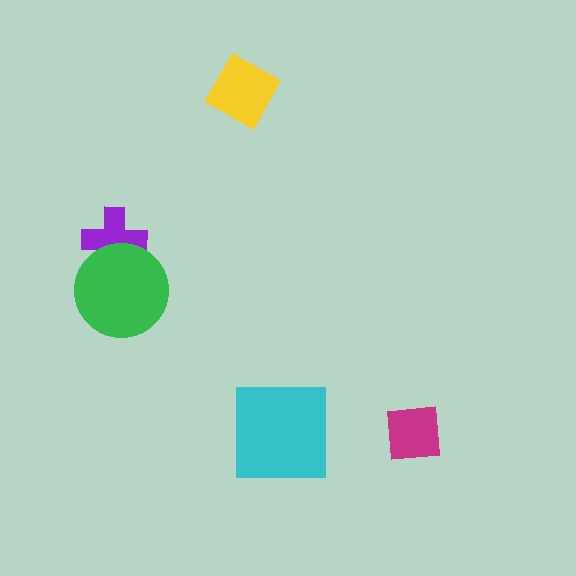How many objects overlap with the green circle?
1 object overlaps with the green circle.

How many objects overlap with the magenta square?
0 objects overlap with the magenta square.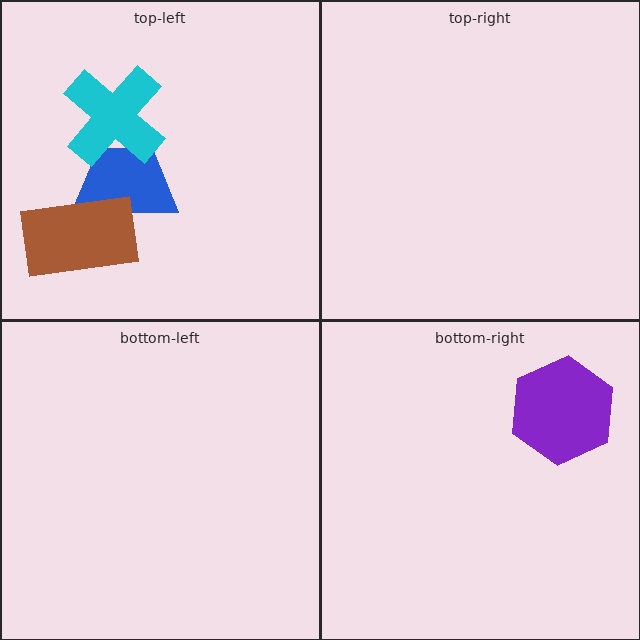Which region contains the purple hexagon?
The bottom-right region.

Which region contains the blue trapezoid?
The top-left region.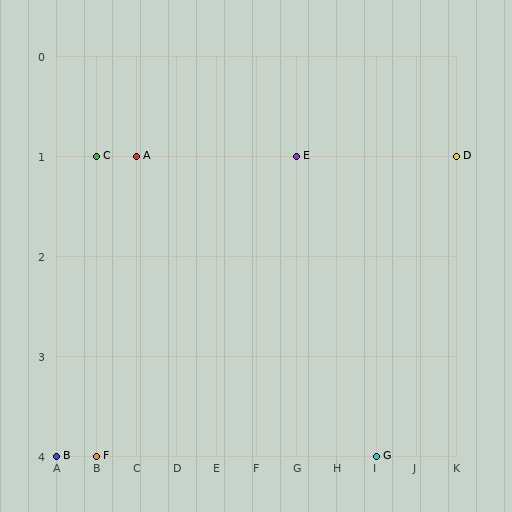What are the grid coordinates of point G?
Point G is at grid coordinates (I, 4).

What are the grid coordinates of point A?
Point A is at grid coordinates (C, 1).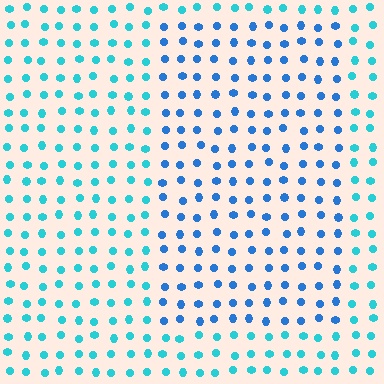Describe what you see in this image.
The image is filled with small cyan elements in a uniform arrangement. A rectangle-shaped region is visible where the elements are tinted to a slightly different hue, forming a subtle color boundary.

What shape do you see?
I see a rectangle.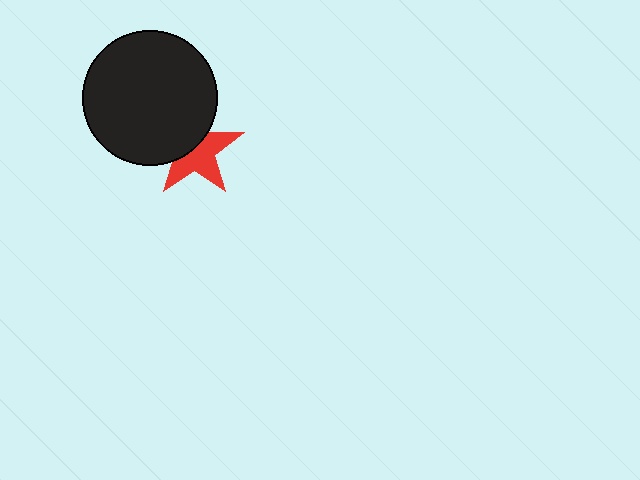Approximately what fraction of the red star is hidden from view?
Roughly 44% of the red star is hidden behind the black circle.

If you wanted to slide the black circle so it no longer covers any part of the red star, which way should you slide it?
Slide it toward the upper-left — that is the most direct way to separate the two shapes.